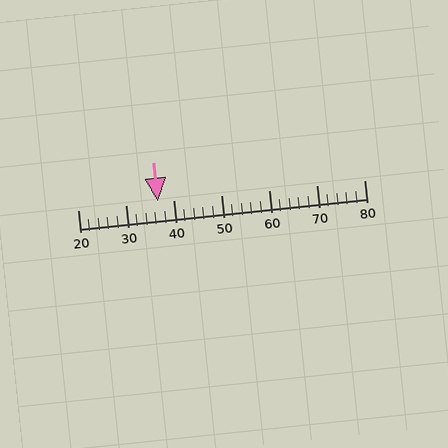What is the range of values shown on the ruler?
The ruler shows values from 20 to 80.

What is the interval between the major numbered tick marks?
The major tick marks are spaced 10 units apart.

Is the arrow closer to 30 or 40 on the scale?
The arrow is closer to 40.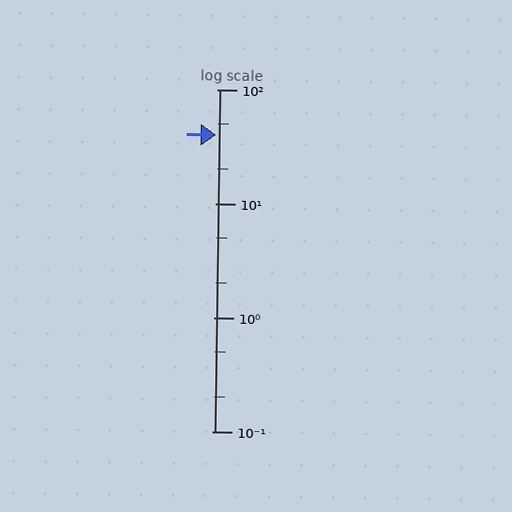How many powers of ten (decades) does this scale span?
The scale spans 3 decades, from 0.1 to 100.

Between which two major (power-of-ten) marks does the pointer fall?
The pointer is between 10 and 100.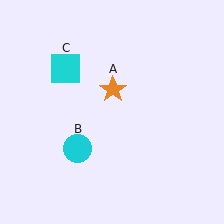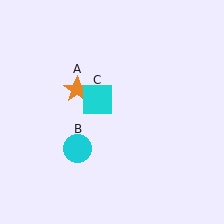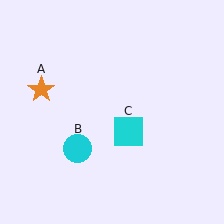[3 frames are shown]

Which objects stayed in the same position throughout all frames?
Cyan circle (object B) remained stationary.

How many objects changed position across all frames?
2 objects changed position: orange star (object A), cyan square (object C).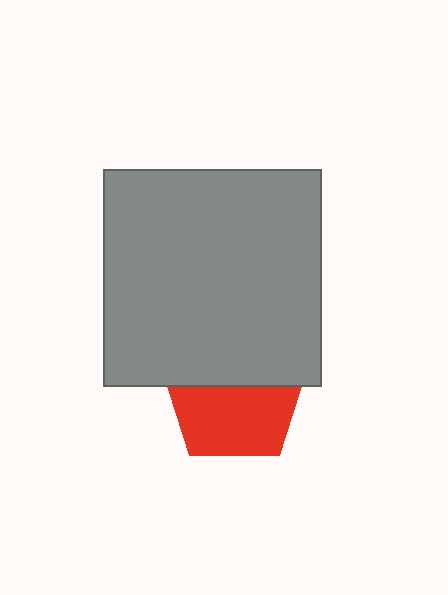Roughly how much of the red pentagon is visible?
About half of it is visible (roughly 55%).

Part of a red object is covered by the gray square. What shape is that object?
It is a pentagon.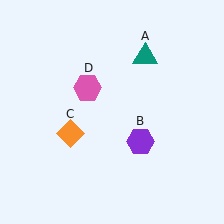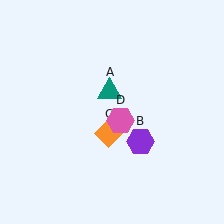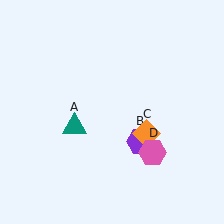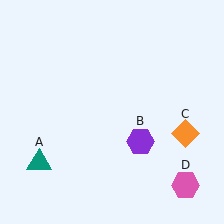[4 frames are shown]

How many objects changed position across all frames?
3 objects changed position: teal triangle (object A), orange diamond (object C), pink hexagon (object D).